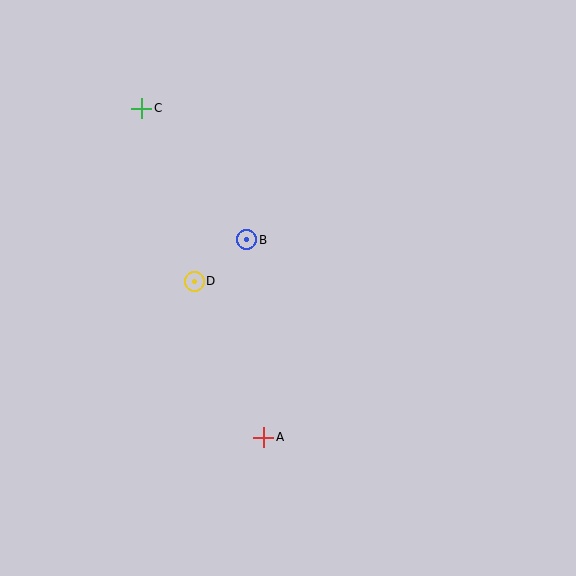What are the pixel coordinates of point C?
Point C is at (142, 108).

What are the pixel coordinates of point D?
Point D is at (194, 281).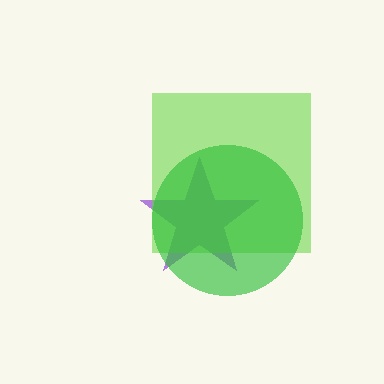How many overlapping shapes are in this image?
There are 3 overlapping shapes in the image.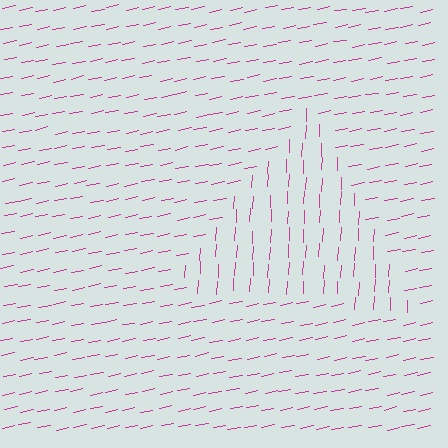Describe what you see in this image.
The image is filled with small magenta line segments. A triangle region in the image has lines oriented differently from the surrounding lines, creating a visible texture boundary.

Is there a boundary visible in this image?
Yes, there is a texture boundary formed by a change in line orientation.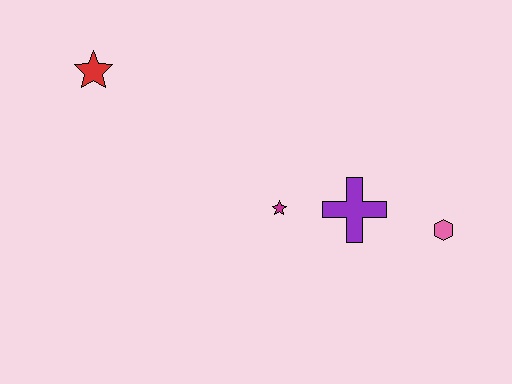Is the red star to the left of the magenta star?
Yes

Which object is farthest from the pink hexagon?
The red star is farthest from the pink hexagon.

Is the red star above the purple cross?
Yes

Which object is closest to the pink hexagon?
The purple cross is closest to the pink hexagon.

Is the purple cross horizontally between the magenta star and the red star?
No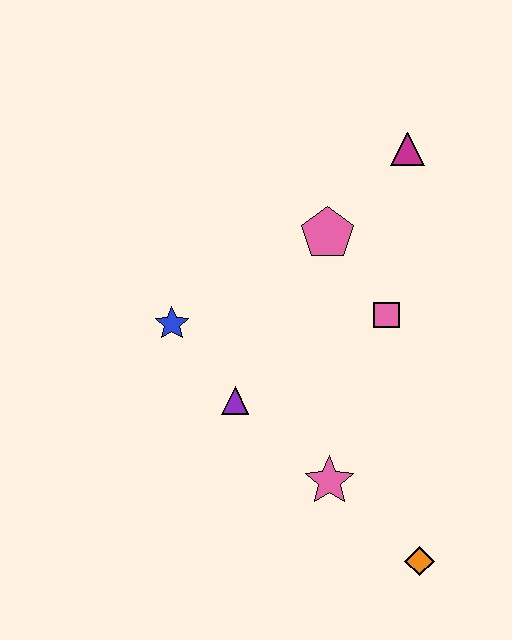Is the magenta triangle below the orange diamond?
No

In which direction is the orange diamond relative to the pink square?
The orange diamond is below the pink square.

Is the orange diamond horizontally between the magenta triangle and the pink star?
No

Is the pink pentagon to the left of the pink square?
Yes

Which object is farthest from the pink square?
The orange diamond is farthest from the pink square.